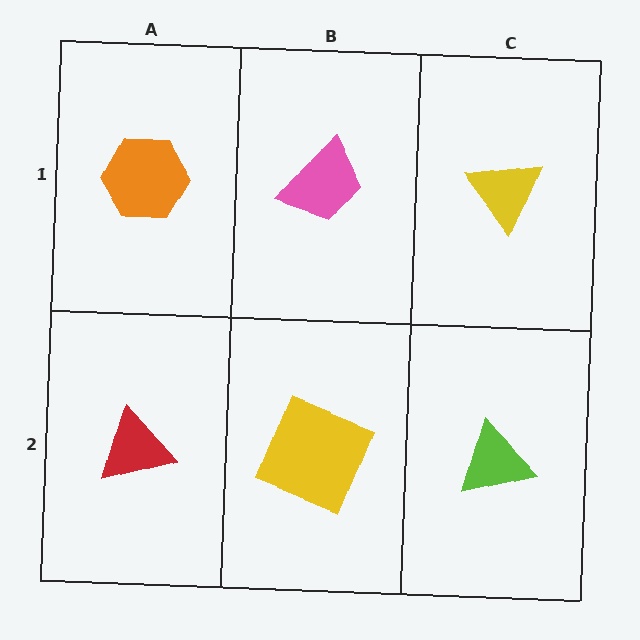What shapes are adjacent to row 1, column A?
A red triangle (row 2, column A), a pink trapezoid (row 1, column B).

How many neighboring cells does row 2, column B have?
3.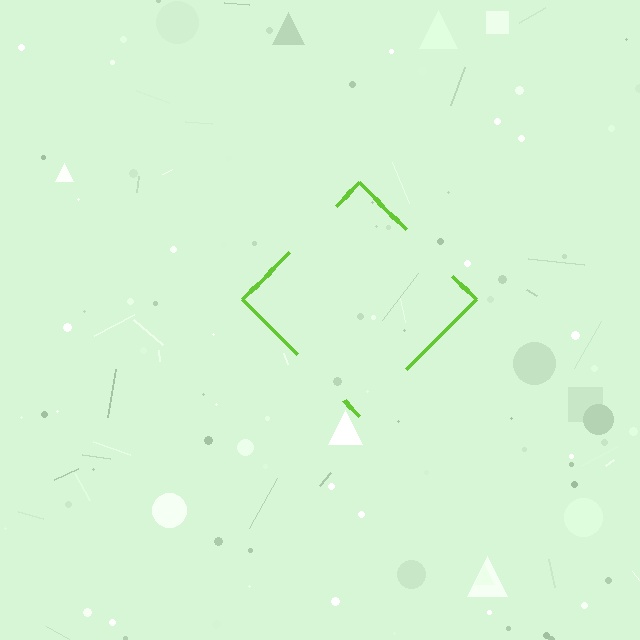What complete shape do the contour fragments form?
The contour fragments form a diamond.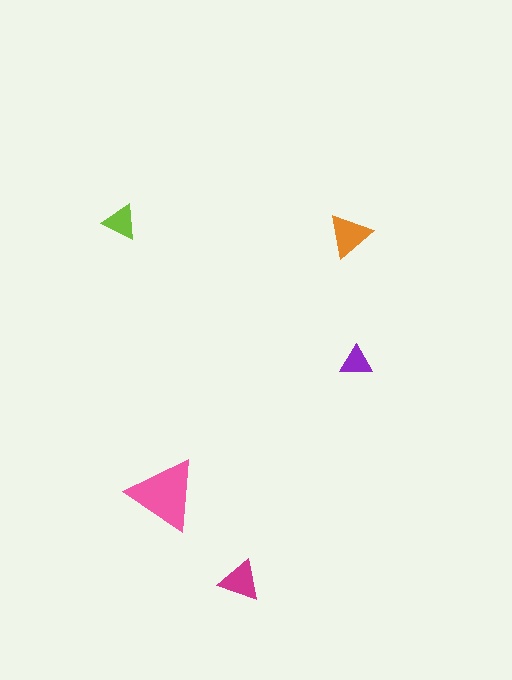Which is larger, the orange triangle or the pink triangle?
The pink one.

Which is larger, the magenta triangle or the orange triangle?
The orange one.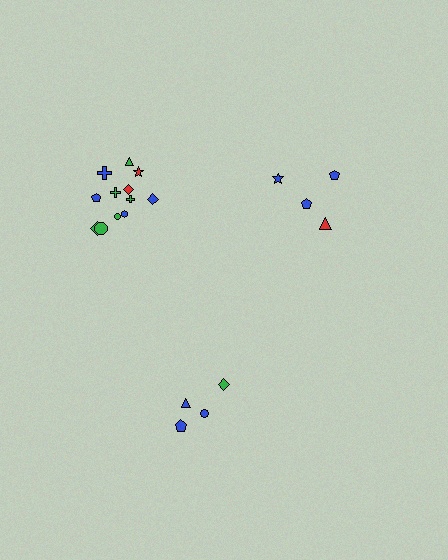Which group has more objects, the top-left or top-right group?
The top-left group.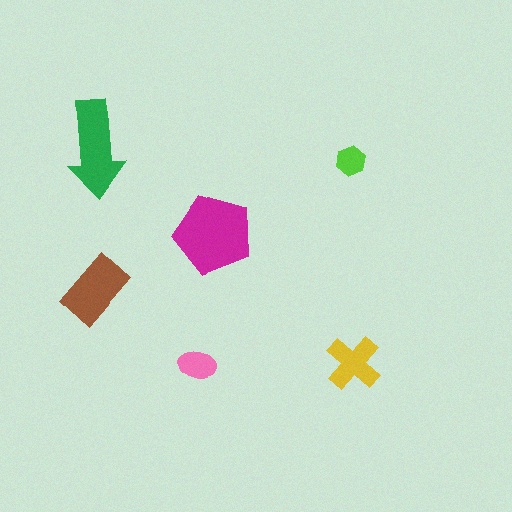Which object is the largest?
The magenta pentagon.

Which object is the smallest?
The lime hexagon.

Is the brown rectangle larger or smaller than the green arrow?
Smaller.